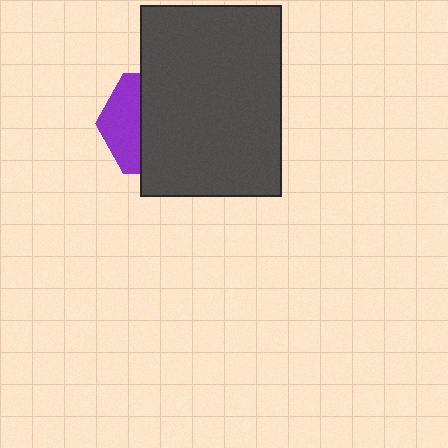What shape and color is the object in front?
The object in front is a dark gray rectangle.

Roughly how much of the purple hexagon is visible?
A small part of it is visible (roughly 35%).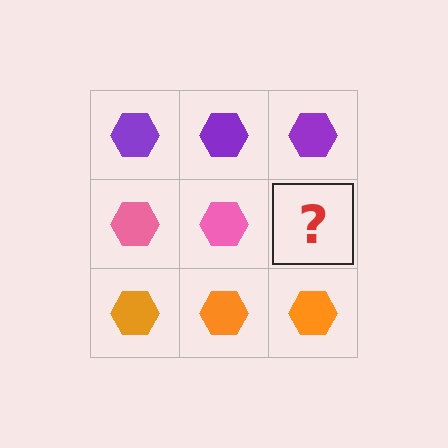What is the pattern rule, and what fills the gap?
The rule is that each row has a consistent color. The gap should be filled with a pink hexagon.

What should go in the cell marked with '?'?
The missing cell should contain a pink hexagon.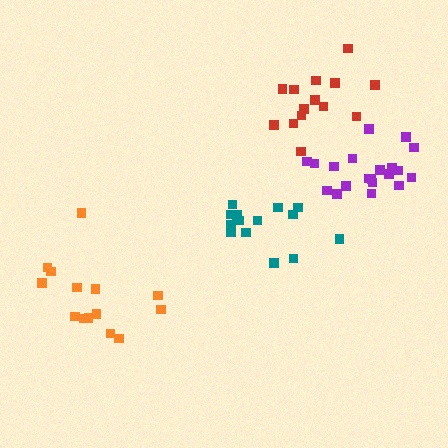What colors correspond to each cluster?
The clusters are colored: orange, red, teal, purple.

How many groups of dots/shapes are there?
There are 4 groups.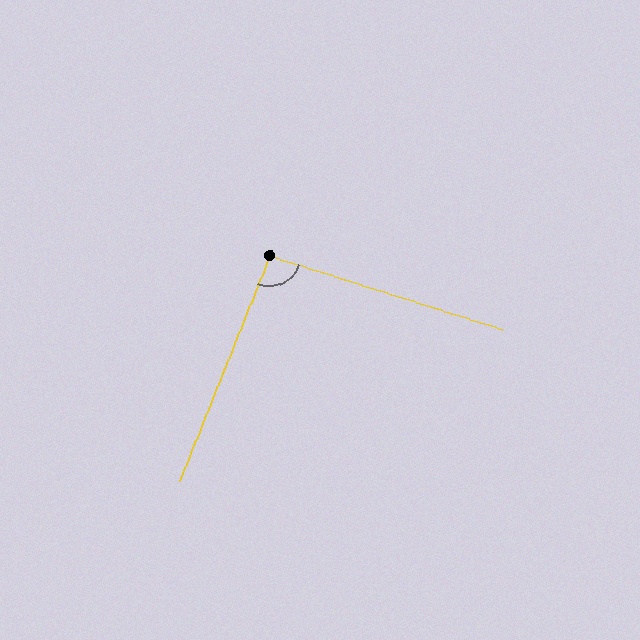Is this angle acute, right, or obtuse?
It is approximately a right angle.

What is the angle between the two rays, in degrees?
Approximately 94 degrees.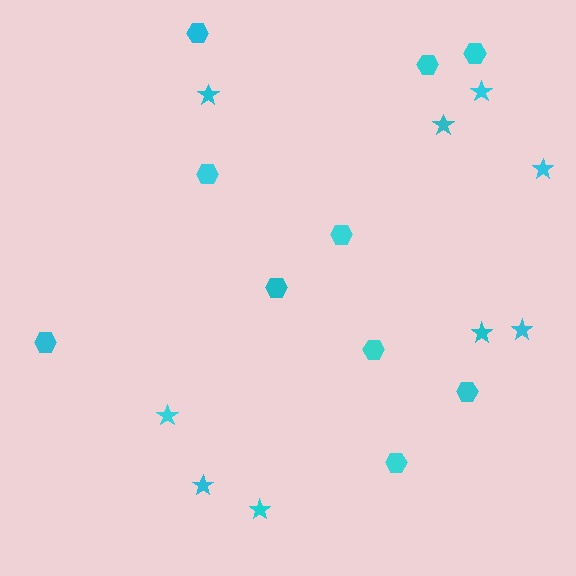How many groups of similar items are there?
There are 2 groups: one group of stars (9) and one group of hexagons (10).